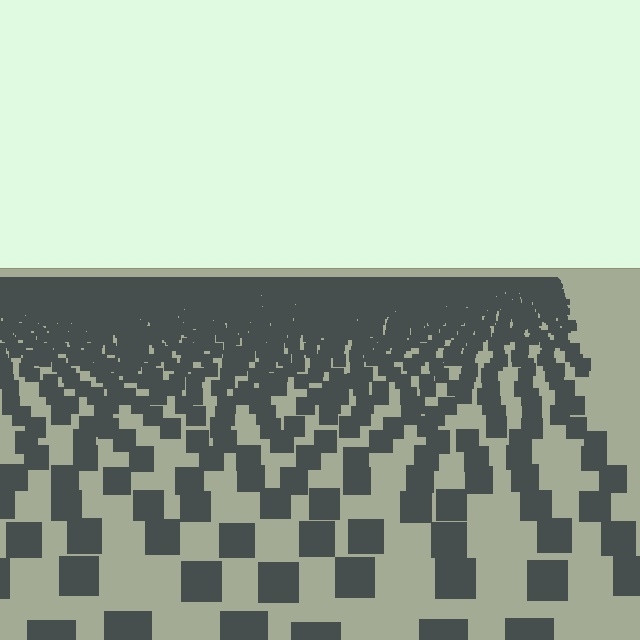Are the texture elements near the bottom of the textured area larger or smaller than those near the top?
Larger. Near the bottom, elements are closer to the viewer and appear at a bigger on-screen size.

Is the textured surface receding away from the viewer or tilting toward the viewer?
The surface is receding away from the viewer. Texture elements get smaller and denser toward the top.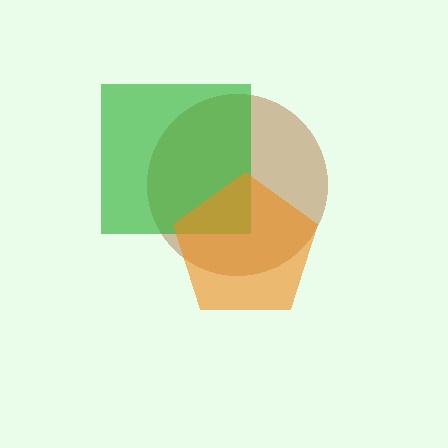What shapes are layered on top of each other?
The layered shapes are: a brown circle, a green square, an orange pentagon.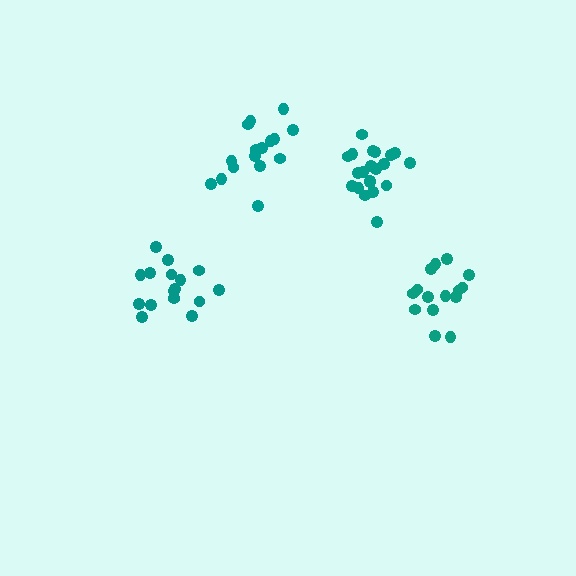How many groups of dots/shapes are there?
There are 4 groups.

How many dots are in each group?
Group 1: 15 dots, Group 2: 21 dots, Group 3: 16 dots, Group 4: 16 dots (68 total).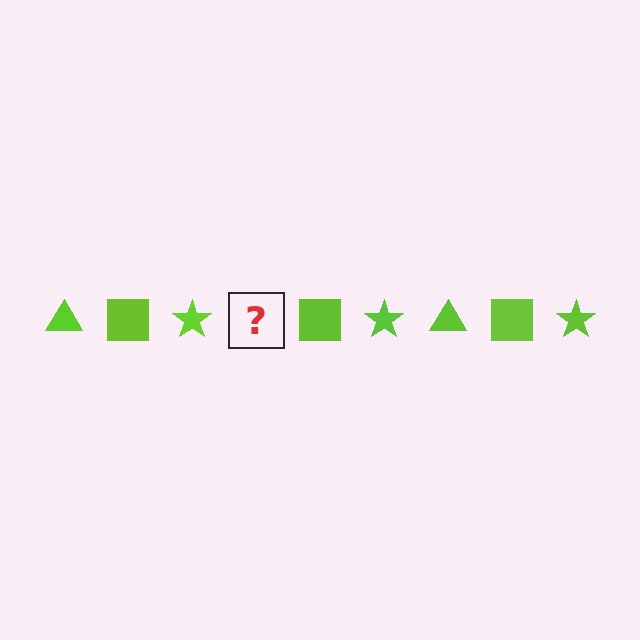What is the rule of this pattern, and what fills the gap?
The rule is that the pattern cycles through triangle, square, star shapes in lime. The gap should be filled with a lime triangle.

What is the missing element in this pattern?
The missing element is a lime triangle.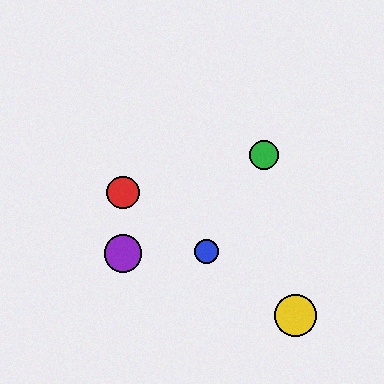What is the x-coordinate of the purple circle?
The purple circle is at x≈123.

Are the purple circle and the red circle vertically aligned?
Yes, both are at x≈123.